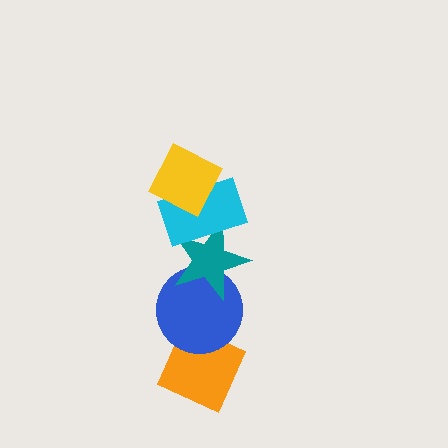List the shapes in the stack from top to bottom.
From top to bottom: the yellow diamond, the cyan rectangle, the teal star, the blue circle, the orange diamond.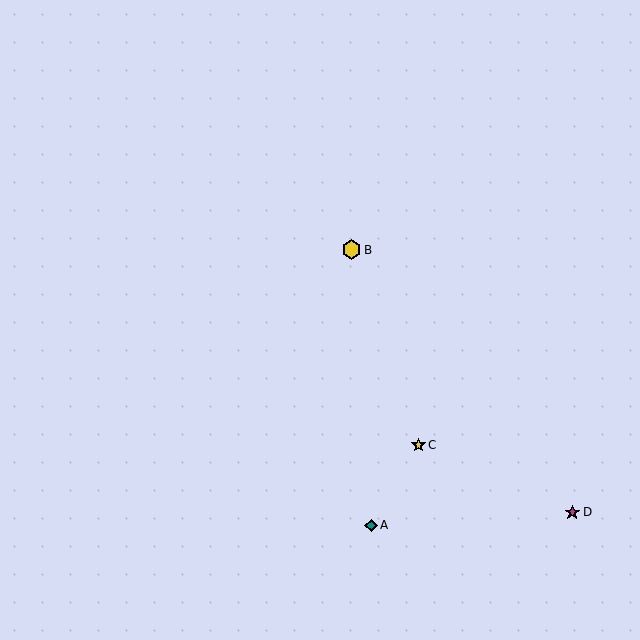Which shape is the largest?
The yellow hexagon (labeled B) is the largest.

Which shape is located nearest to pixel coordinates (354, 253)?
The yellow hexagon (labeled B) at (351, 250) is nearest to that location.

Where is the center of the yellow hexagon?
The center of the yellow hexagon is at (351, 250).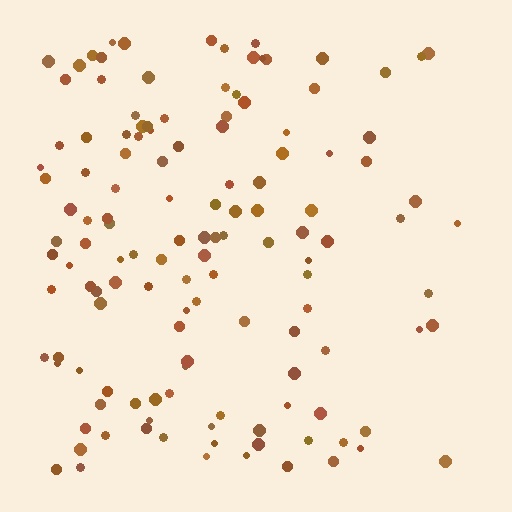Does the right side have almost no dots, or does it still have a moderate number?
Still a moderate number, just noticeably fewer than the left.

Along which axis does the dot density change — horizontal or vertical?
Horizontal.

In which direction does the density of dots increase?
From right to left, with the left side densest.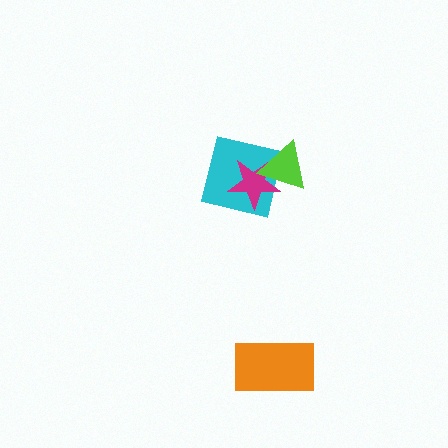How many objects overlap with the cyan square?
2 objects overlap with the cyan square.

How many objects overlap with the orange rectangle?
0 objects overlap with the orange rectangle.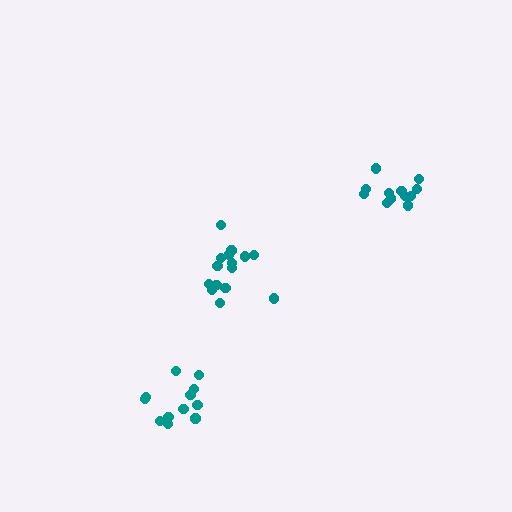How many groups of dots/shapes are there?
There are 3 groups.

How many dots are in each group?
Group 1: 12 dots, Group 2: 15 dots, Group 3: 12 dots (39 total).